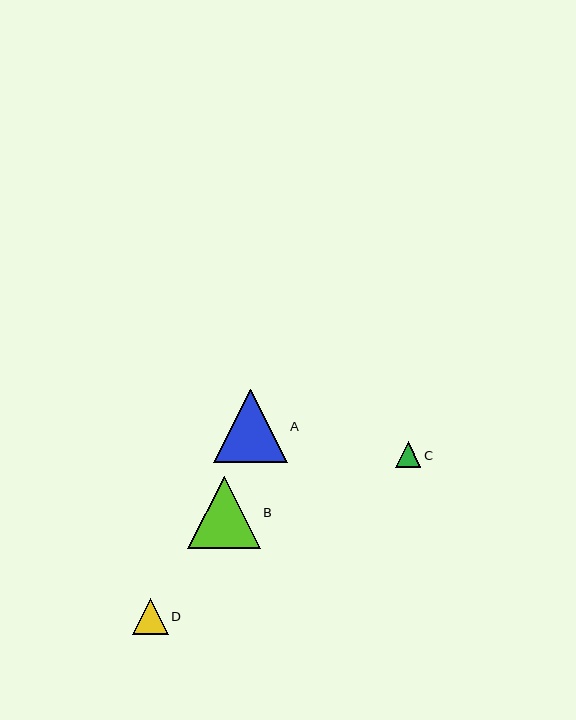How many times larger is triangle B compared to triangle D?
Triangle B is approximately 2.0 times the size of triangle D.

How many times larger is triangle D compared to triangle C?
Triangle D is approximately 1.4 times the size of triangle C.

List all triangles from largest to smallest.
From largest to smallest: A, B, D, C.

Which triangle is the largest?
Triangle A is the largest with a size of approximately 73 pixels.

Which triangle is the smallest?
Triangle C is the smallest with a size of approximately 25 pixels.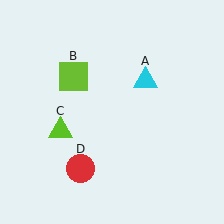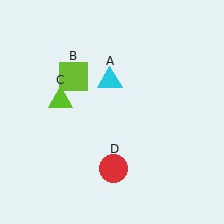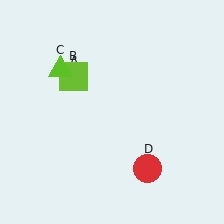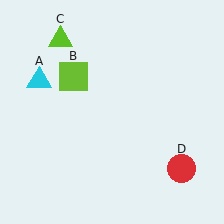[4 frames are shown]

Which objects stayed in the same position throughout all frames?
Lime square (object B) remained stationary.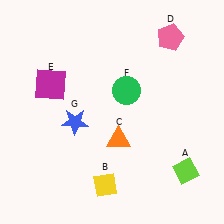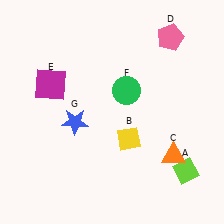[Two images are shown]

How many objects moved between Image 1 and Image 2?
2 objects moved between the two images.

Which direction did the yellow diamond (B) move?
The yellow diamond (B) moved up.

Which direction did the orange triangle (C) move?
The orange triangle (C) moved right.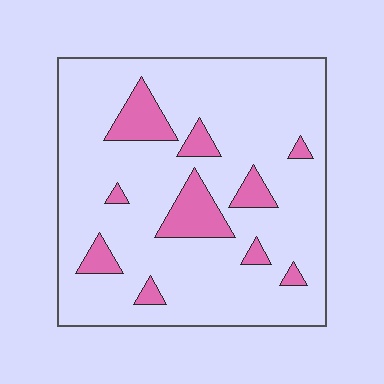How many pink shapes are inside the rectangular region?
10.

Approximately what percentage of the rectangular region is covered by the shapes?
Approximately 15%.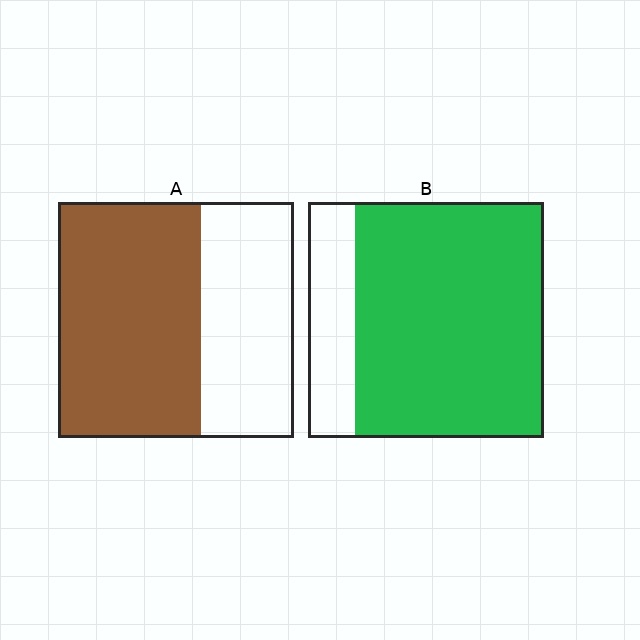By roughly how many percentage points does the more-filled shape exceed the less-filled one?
By roughly 20 percentage points (B over A).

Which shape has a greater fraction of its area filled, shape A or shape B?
Shape B.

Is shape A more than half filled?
Yes.